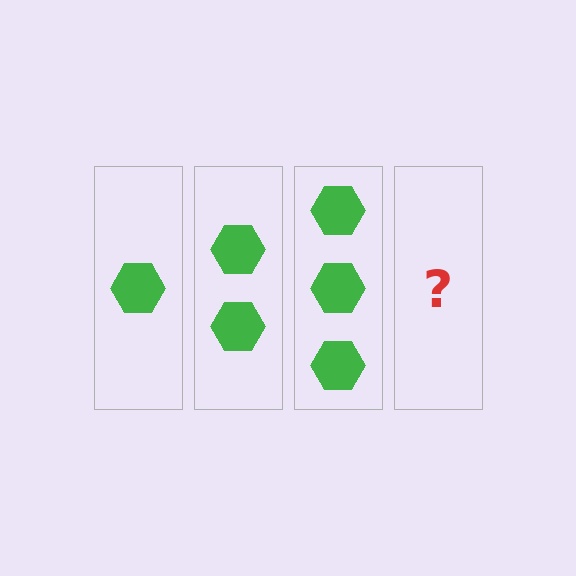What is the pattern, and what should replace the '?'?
The pattern is that each step adds one more hexagon. The '?' should be 4 hexagons.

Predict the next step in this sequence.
The next step is 4 hexagons.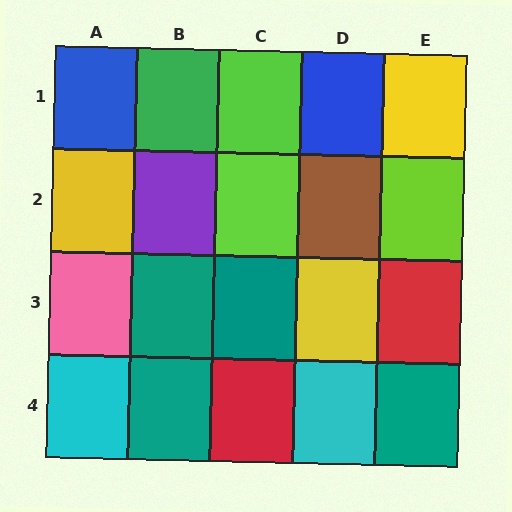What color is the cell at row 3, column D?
Yellow.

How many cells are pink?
1 cell is pink.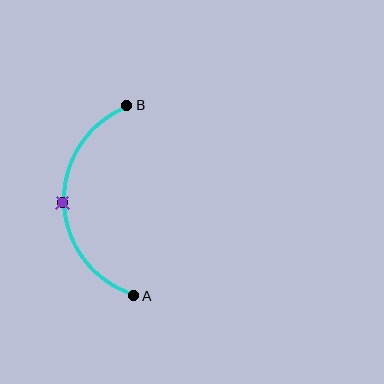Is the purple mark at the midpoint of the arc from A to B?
Yes. The purple mark lies on the arc at equal arc-length from both A and B — it is the arc midpoint.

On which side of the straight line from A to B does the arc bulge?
The arc bulges to the left of the straight line connecting A and B.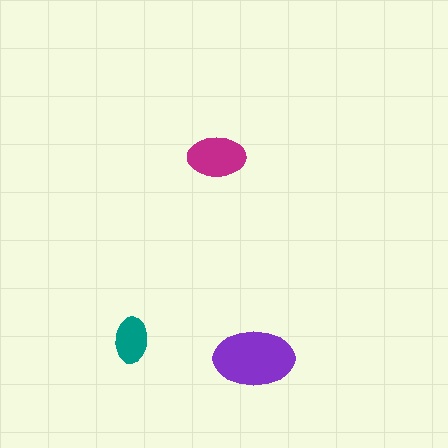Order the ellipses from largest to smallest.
the purple one, the magenta one, the teal one.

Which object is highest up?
The magenta ellipse is topmost.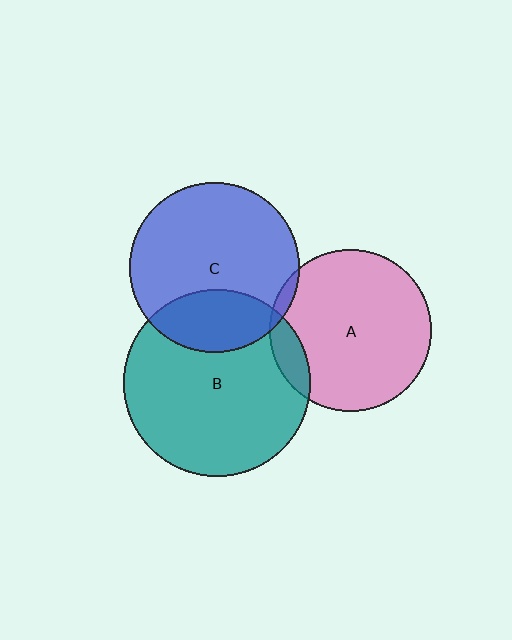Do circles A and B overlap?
Yes.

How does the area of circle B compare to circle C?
Approximately 1.2 times.